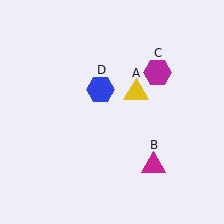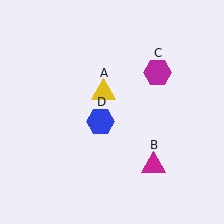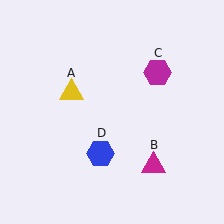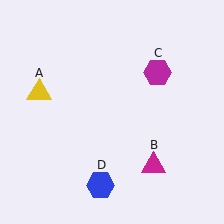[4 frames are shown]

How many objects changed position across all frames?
2 objects changed position: yellow triangle (object A), blue hexagon (object D).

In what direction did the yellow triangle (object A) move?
The yellow triangle (object A) moved left.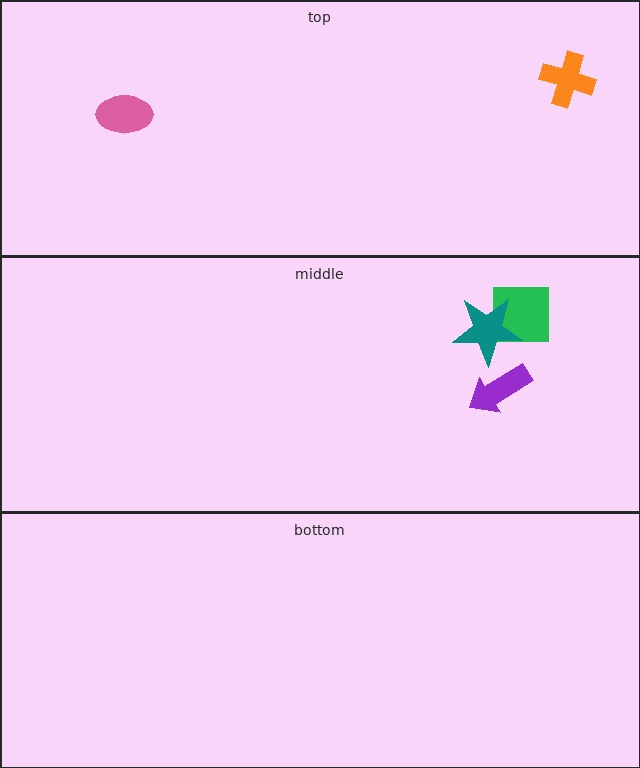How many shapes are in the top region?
2.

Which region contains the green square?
The middle region.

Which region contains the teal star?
The middle region.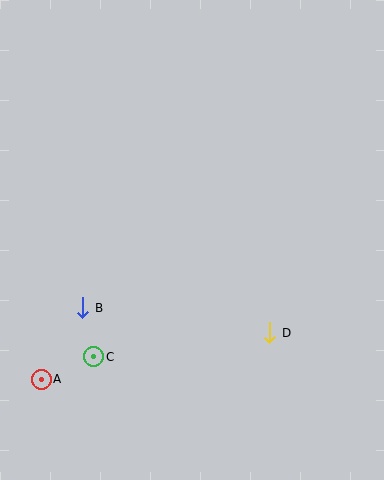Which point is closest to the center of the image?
Point D at (270, 333) is closest to the center.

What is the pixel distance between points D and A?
The distance between D and A is 233 pixels.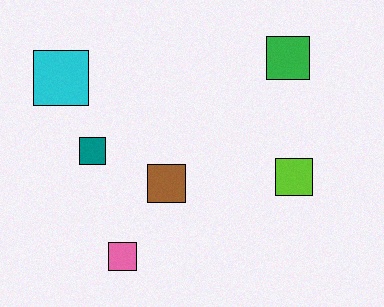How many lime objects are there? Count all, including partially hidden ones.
There is 1 lime object.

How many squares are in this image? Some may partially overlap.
There are 6 squares.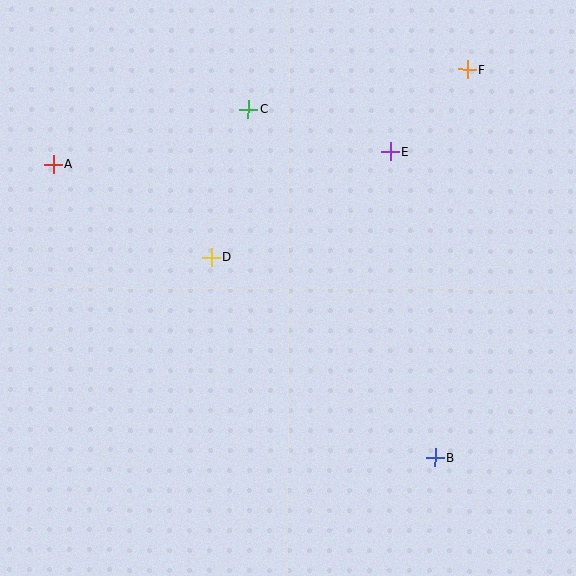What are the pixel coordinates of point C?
Point C is at (248, 109).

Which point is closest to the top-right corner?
Point F is closest to the top-right corner.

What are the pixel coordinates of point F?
Point F is at (467, 69).